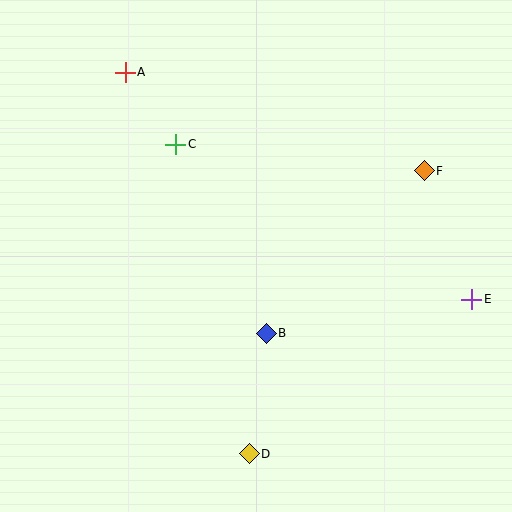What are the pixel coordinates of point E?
Point E is at (472, 299).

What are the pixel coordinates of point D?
Point D is at (249, 454).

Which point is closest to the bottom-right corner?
Point E is closest to the bottom-right corner.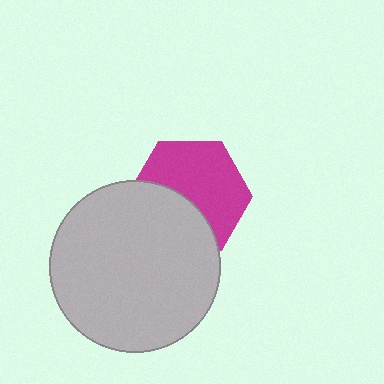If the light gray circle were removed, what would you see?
You would see the complete magenta hexagon.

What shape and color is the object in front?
The object in front is a light gray circle.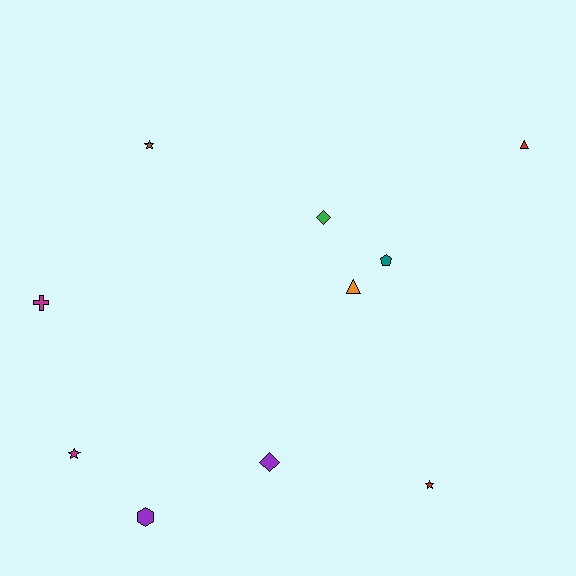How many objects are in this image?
There are 10 objects.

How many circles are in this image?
There are no circles.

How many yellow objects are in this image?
There are no yellow objects.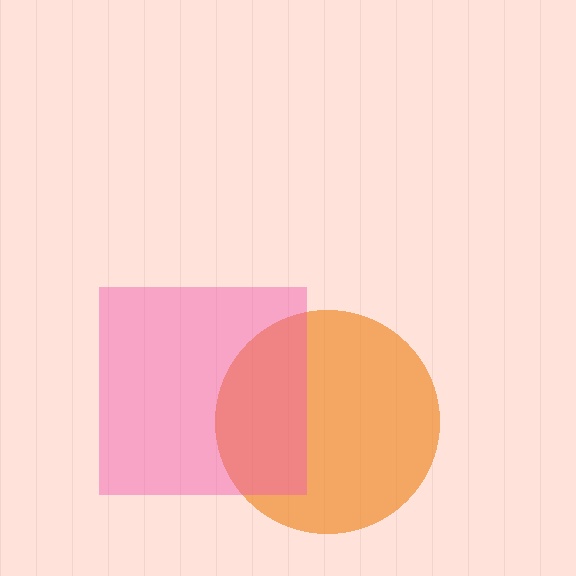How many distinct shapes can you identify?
There are 2 distinct shapes: an orange circle, a pink square.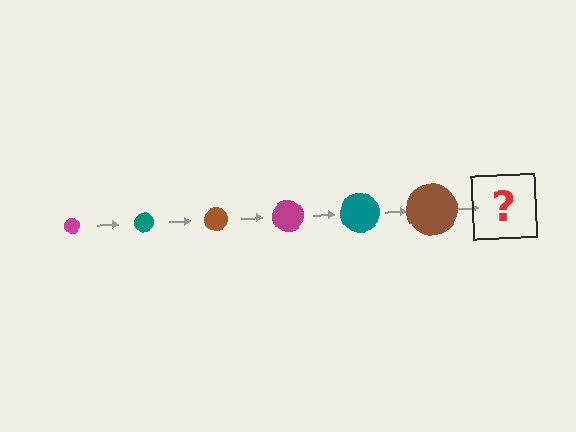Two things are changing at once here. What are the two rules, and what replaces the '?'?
The two rules are that the circle grows larger each step and the color cycles through magenta, teal, and brown. The '?' should be a magenta circle, larger than the previous one.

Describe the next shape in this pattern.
It should be a magenta circle, larger than the previous one.